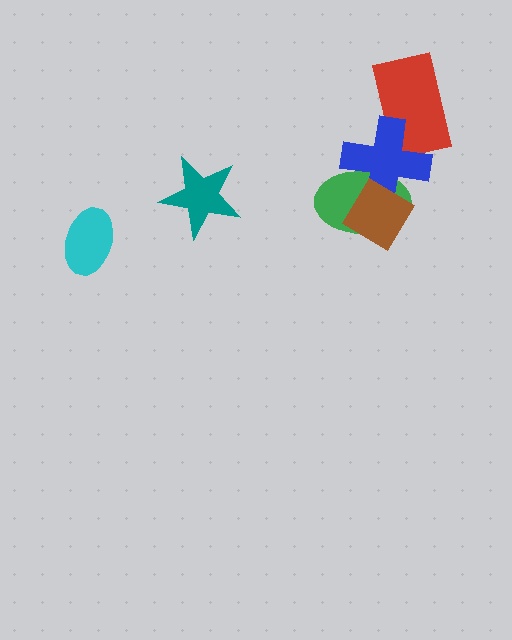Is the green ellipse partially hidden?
Yes, it is partially covered by another shape.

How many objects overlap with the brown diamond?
2 objects overlap with the brown diamond.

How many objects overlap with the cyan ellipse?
0 objects overlap with the cyan ellipse.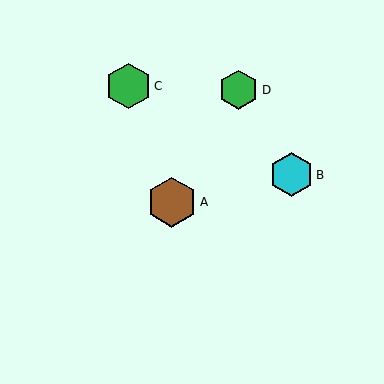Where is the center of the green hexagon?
The center of the green hexagon is at (129, 86).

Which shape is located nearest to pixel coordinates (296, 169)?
The cyan hexagon (labeled B) at (291, 175) is nearest to that location.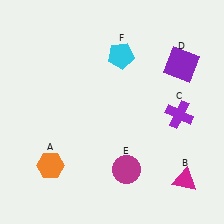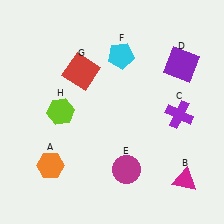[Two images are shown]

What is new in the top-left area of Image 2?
A red square (G) was added in the top-left area of Image 2.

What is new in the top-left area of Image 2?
A lime hexagon (H) was added in the top-left area of Image 2.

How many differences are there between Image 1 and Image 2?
There are 2 differences between the two images.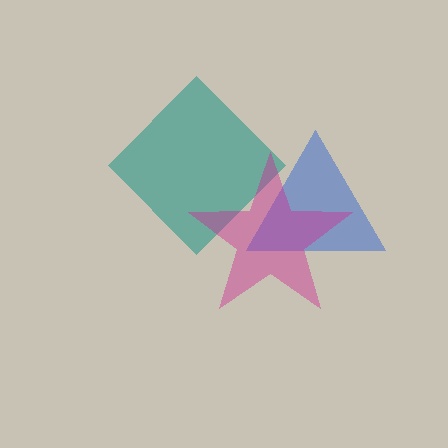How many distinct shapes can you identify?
There are 3 distinct shapes: a teal diamond, a blue triangle, a magenta star.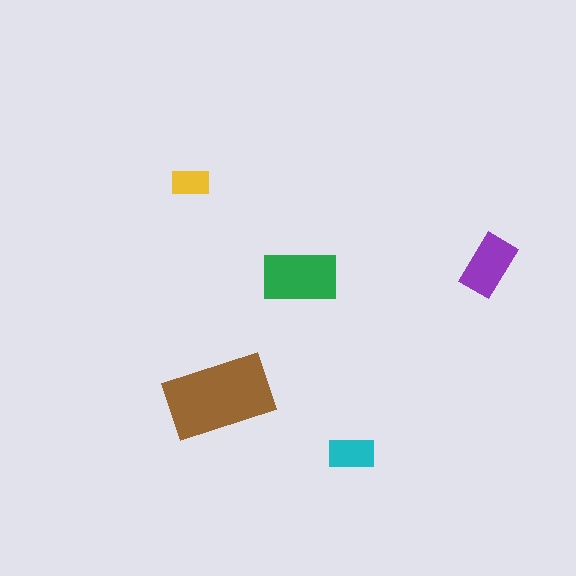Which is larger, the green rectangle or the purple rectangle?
The green one.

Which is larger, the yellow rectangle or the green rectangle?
The green one.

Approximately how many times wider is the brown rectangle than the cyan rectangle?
About 2.5 times wider.